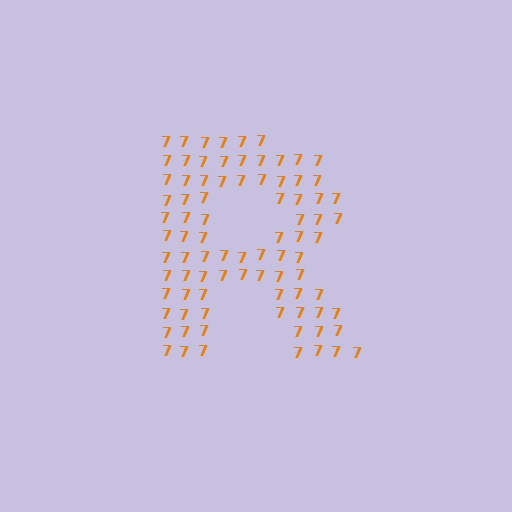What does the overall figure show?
The overall figure shows the letter R.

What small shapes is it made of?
It is made of small digit 7's.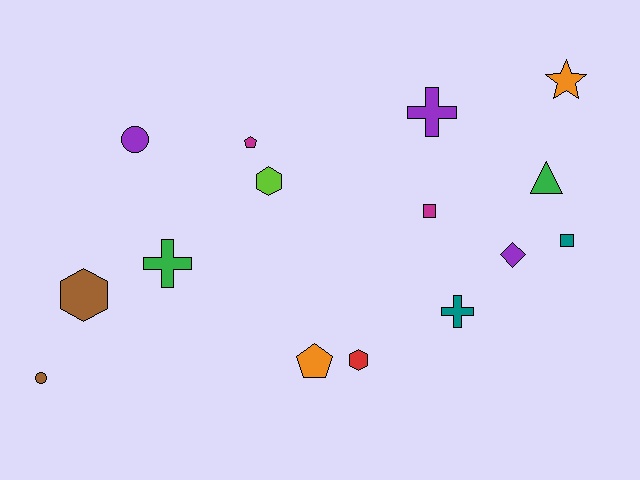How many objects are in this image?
There are 15 objects.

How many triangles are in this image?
There is 1 triangle.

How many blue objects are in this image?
There are no blue objects.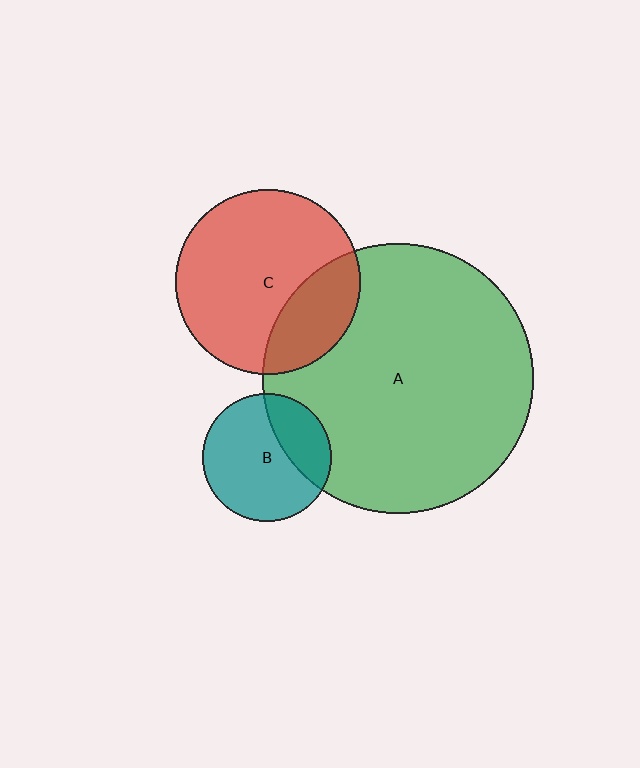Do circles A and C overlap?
Yes.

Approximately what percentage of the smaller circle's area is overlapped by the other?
Approximately 25%.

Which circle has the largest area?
Circle A (green).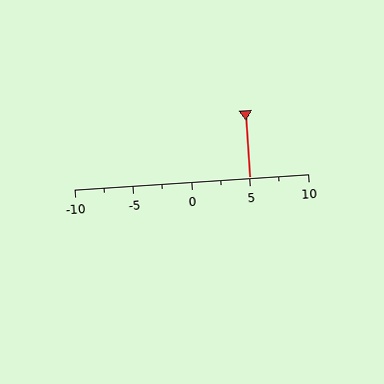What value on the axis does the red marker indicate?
The marker indicates approximately 5.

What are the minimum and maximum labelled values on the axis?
The axis runs from -10 to 10.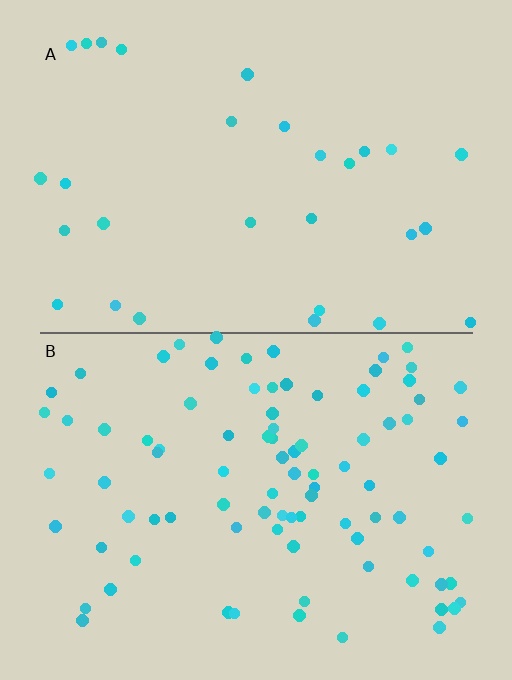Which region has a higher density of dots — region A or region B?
B (the bottom).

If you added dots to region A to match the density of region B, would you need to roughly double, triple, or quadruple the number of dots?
Approximately triple.